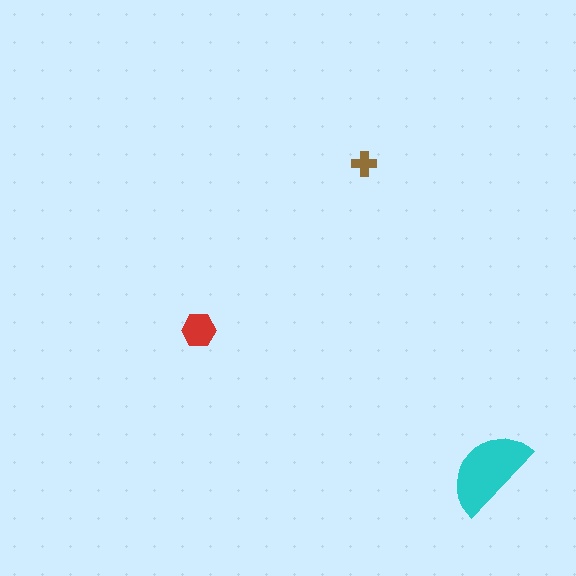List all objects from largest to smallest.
The cyan semicircle, the red hexagon, the brown cross.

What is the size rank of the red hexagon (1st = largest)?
2nd.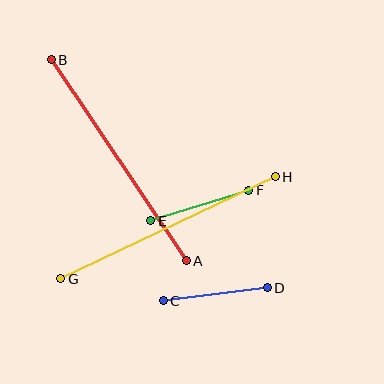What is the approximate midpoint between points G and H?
The midpoint is at approximately (168, 228) pixels.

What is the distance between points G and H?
The distance is approximately 238 pixels.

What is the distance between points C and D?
The distance is approximately 105 pixels.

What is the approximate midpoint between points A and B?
The midpoint is at approximately (119, 160) pixels.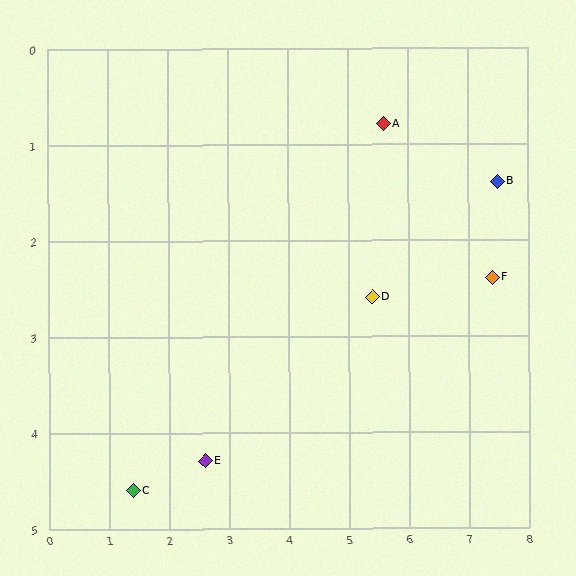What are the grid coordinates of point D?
Point D is at approximately (5.4, 2.6).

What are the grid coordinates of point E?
Point E is at approximately (2.6, 4.3).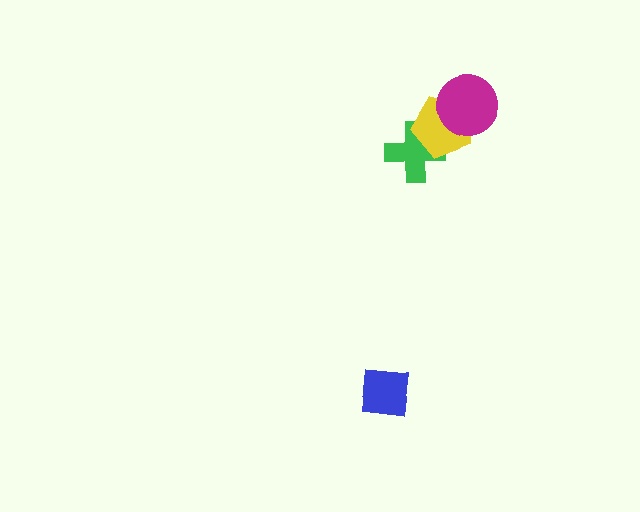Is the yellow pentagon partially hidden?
Yes, it is partially covered by another shape.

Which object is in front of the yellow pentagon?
The magenta circle is in front of the yellow pentagon.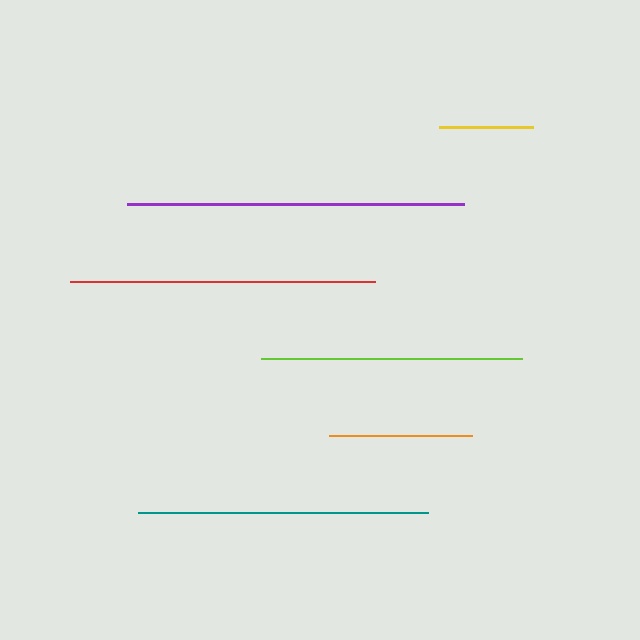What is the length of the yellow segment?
The yellow segment is approximately 94 pixels long.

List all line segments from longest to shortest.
From longest to shortest: purple, red, teal, lime, orange, yellow.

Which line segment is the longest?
The purple line is the longest at approximately 336 pixels.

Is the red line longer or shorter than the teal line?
The red line is longer than the teal line.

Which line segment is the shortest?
The yellow line is the shortest at approximately 94 pixels.